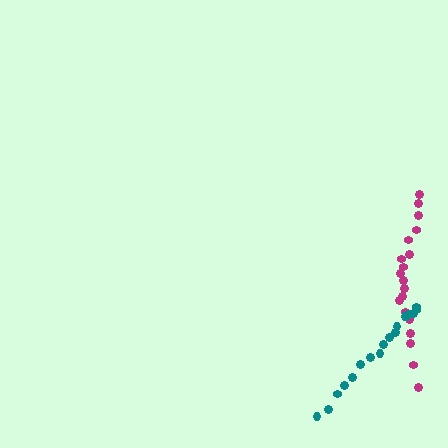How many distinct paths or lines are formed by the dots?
There are 2 distinct paths.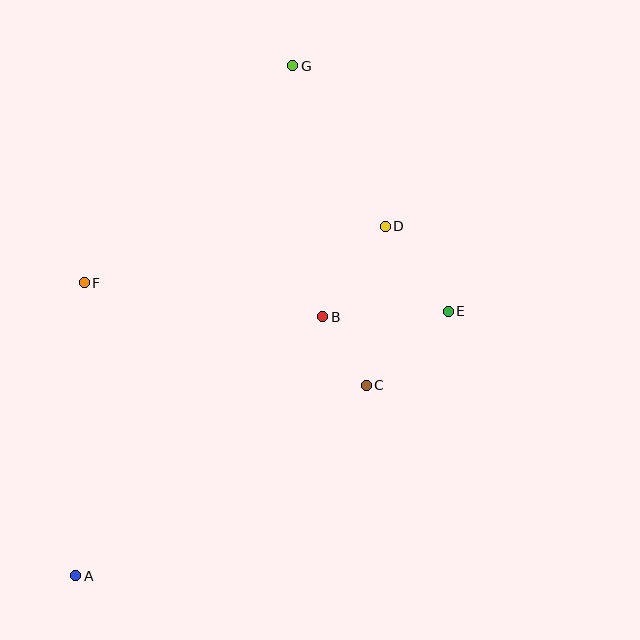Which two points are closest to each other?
Points B and C are closest to each other.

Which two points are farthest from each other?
Points A and G are farthest from each other.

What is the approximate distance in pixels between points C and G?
The distance between C and G is approximately 328 pixels.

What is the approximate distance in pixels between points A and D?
The distance between A and D is approximately 467 pixels.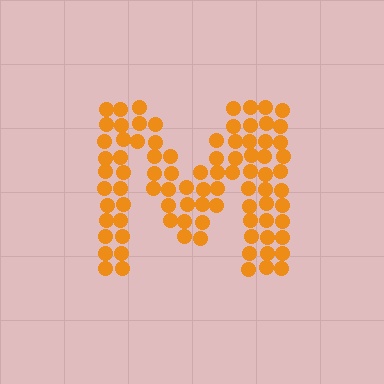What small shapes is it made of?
It is made of small circles.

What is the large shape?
The large shape is the letter M.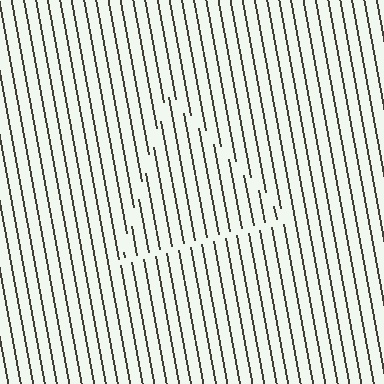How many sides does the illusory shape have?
3 sides — the line-ends trace a triangle.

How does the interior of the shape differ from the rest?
The interior of the shape contains the same grating, shifted by half a period — the contour is defined by the phase discontinuity where line-ends from the inner and outer gratings abut.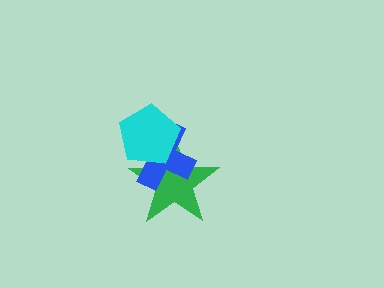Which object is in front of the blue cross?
The cyan pentagon is in front of the blue cross.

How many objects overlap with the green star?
2 objects overlap with the green star.